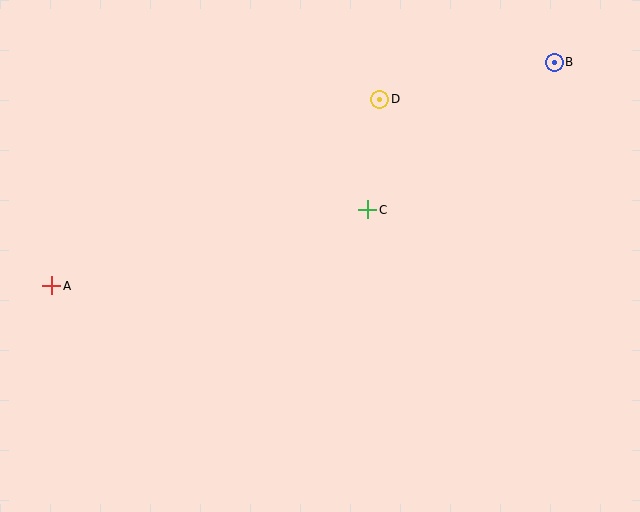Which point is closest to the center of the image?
Point C at (368, 210) is closest to the center.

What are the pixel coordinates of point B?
Point B is at (554, 62).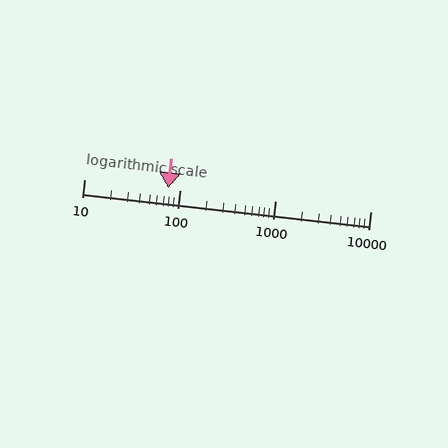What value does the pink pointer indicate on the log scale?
The pointer indicates approximately 76.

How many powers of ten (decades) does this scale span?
The scale spans 3 decades, from 10 to 10000.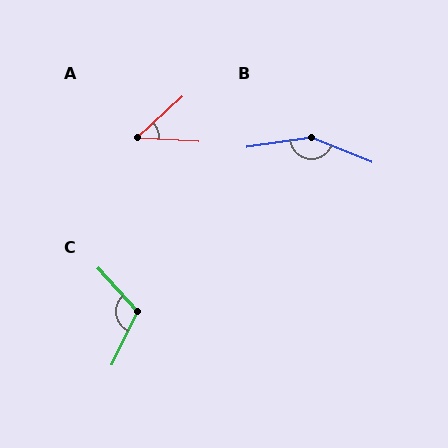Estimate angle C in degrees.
Approximately 112 degrees.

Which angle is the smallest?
A, at approximately 46 degrees.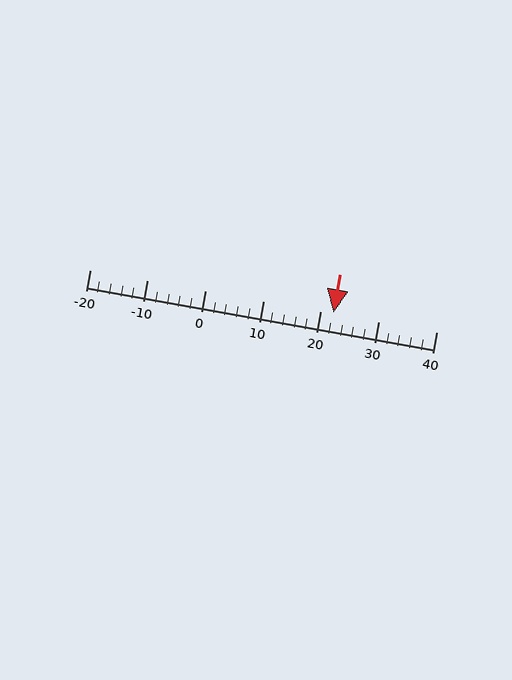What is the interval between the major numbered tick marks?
The major tick marks are spaced 10 units apart.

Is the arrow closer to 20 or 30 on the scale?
The arrow is closer to 20.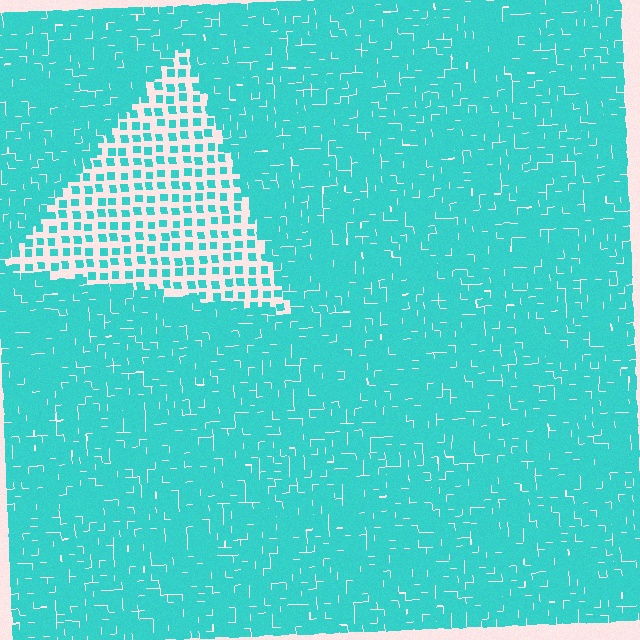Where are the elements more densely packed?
The elements are more densely packed outside the triangle boundary.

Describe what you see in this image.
The image contains small cyan elements arranged at two different densities. A triangle-shaped region is visible where the elements are less densely packed than the surrounding area.